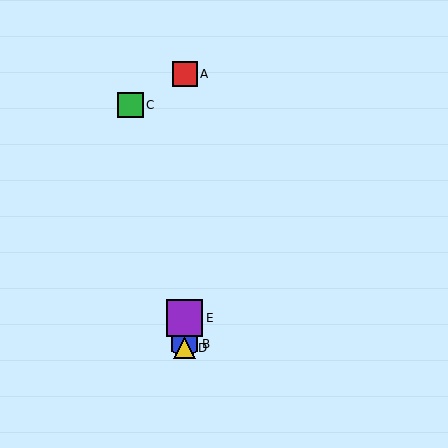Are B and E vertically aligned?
Yes, both are at x≈185.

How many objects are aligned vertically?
4 objects (A, B, D, E) are aligned vertically.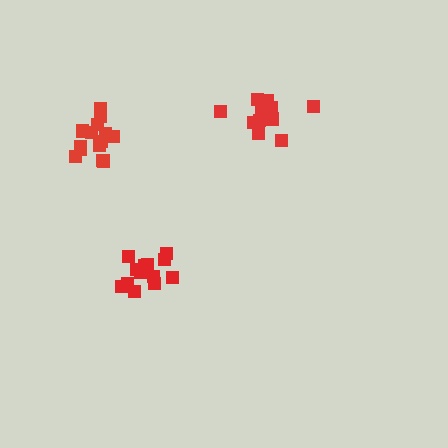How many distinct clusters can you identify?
There are 3 distinct clusters.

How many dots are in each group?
Group 1: 14 dots, Group 2: 13 dots, Group 3: 14 dots (41 total).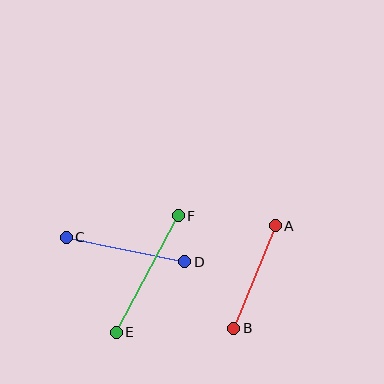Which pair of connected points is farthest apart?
Points E and F are farthest apart.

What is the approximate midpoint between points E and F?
The midpoint is at approximately (147, 274) pixels.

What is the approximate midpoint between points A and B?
The midpoint is at approximately (255, 277) pixels.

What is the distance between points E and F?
The distance is approximately 132 pixels.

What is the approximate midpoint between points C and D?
The midpoint is at approximately (125, 250) pixels.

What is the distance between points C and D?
The distance is approximately 121 pixels.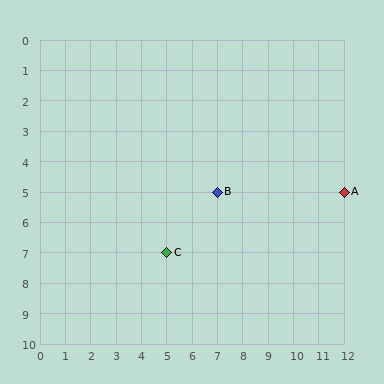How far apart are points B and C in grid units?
Points B and C are 2 columns and 2 rows apart (about 2.8 grid units diagonally).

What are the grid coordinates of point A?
Point A is at grid coordinates (12, 5).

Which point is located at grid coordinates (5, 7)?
Point C is at (5, 7).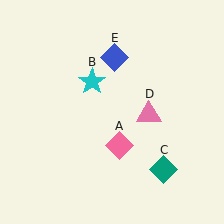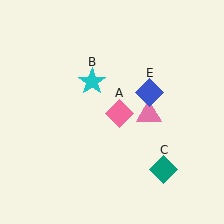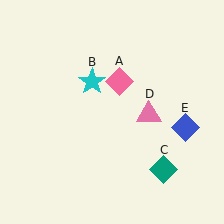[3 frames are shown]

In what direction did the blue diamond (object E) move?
The blue diamond (object E) moved down and to the right.